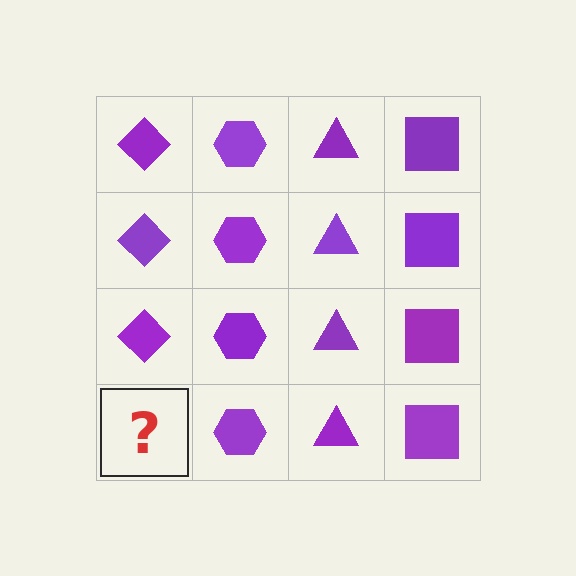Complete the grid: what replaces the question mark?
The question mark should be replaced with a purple diamond.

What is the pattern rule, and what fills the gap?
The rule is that each column has a consistent shape. The gap should be filled with a purple diamond.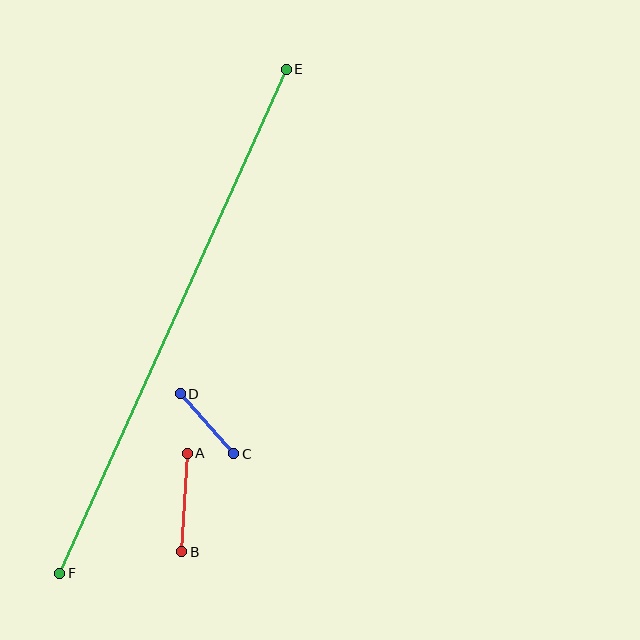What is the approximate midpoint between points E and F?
The midpoint is at approximately (173, 321) pixels.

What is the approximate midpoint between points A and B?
The midpoint is at approximately (184, 502) pixels.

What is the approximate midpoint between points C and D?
The midpoint is at approximately (207, 424) pixels.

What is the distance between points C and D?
The distance is approximately 80 pixels.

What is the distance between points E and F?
The distance is approximately 553 pixels.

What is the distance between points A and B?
The distance is approximately 99 pixels.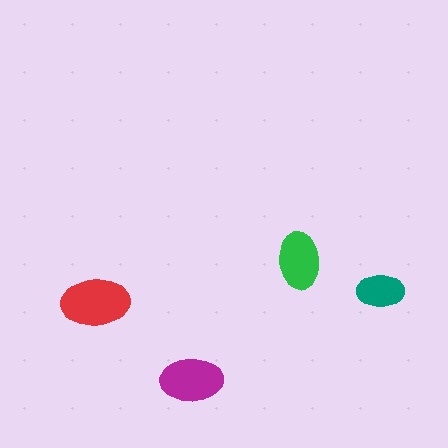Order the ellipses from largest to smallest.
the red one, the magenta one, the green one, the teal one.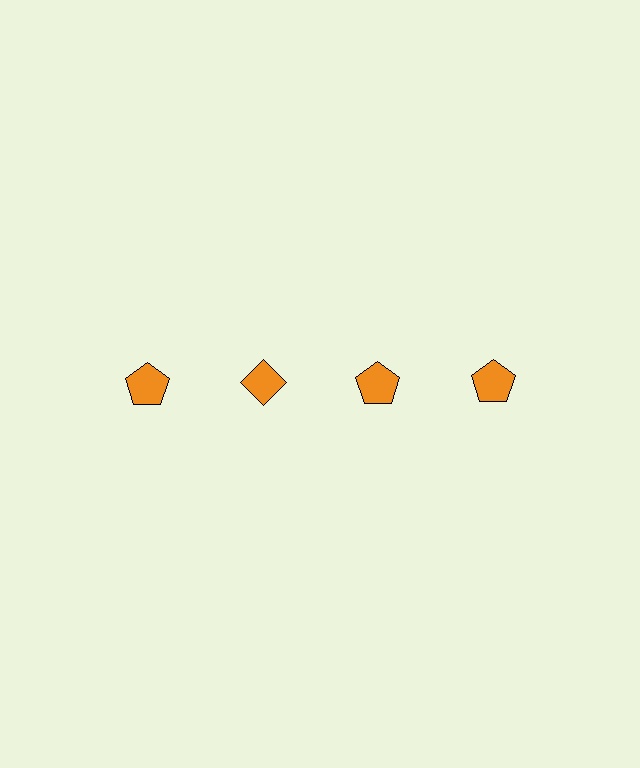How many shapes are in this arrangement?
There are 4 shapes arranged in a grid pattern.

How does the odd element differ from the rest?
It has a different shape: diamond instead of pentagon.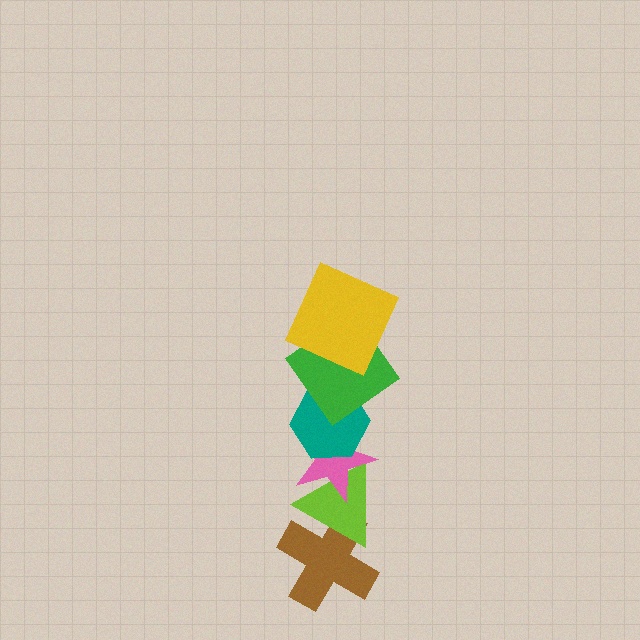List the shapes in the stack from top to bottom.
From top to bottom: the yellow square, the green diamond, the teal hexagon, the pink star, the lime triangle, the brown cross.